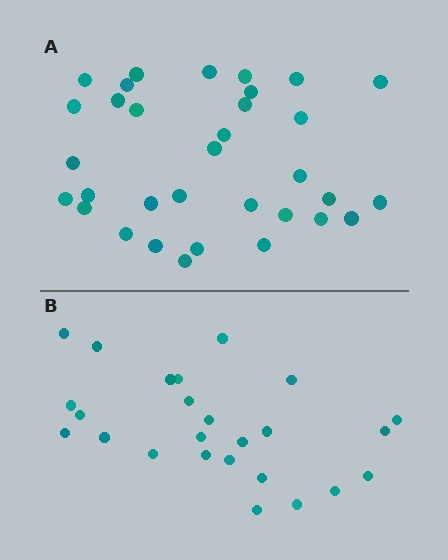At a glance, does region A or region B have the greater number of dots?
Region A (the top region) has more dots.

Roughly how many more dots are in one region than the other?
Region A has roughly 8 or so more dots than region B.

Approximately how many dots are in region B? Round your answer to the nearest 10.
About 20 dots. (The exact count is 25, which rounds to 20.)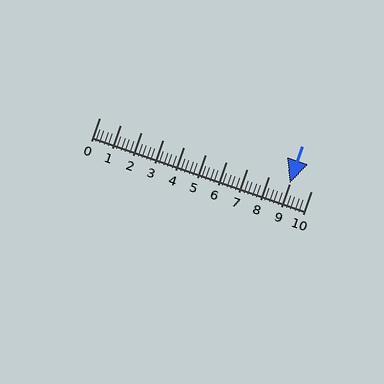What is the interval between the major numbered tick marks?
The major tick marks are spaced 1 units apart.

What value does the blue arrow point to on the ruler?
The blue arrow points to approximately 9.0.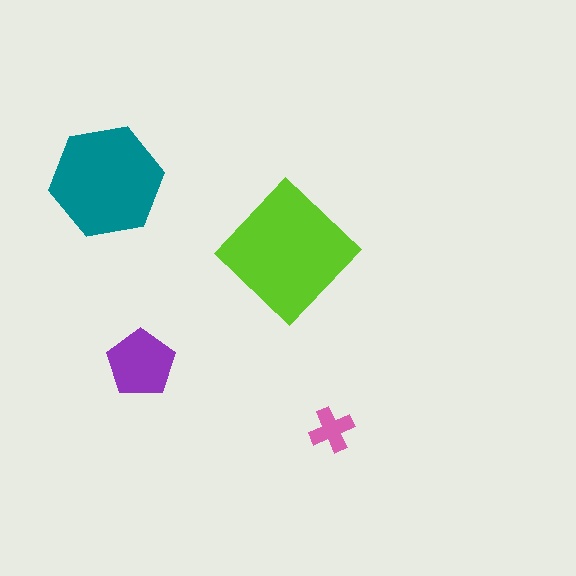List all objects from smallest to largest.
The pink cross, the purple pentagon, the teal hexagon, the lime diamond.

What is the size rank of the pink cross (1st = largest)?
4th.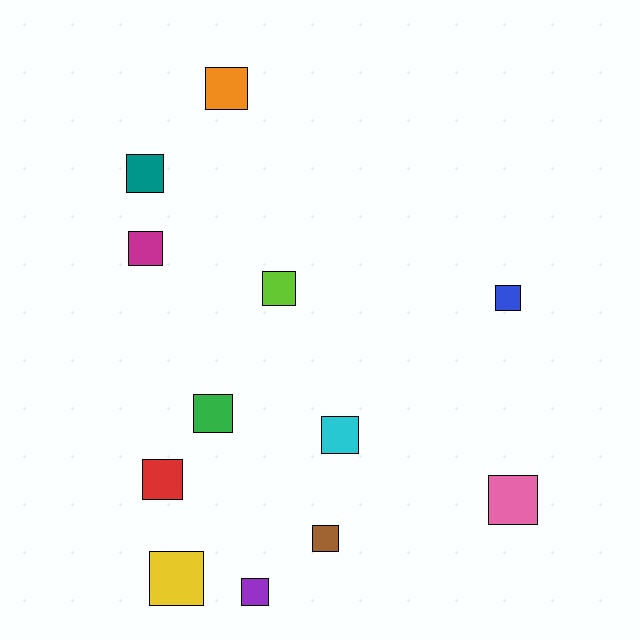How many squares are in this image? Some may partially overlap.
There are 12 squares.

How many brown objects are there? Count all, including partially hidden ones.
There is 1 brown object.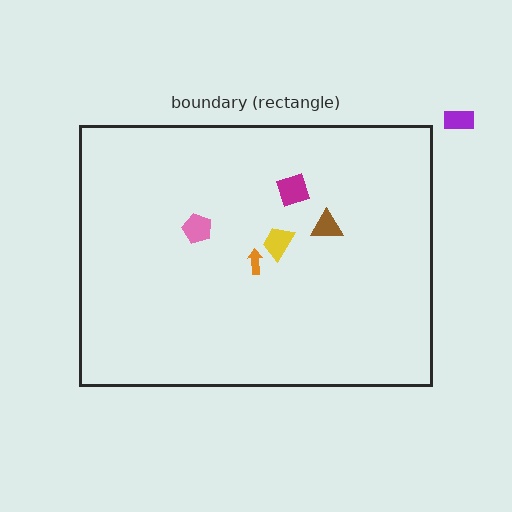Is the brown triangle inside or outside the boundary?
Inside.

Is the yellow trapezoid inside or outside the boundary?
Inside.